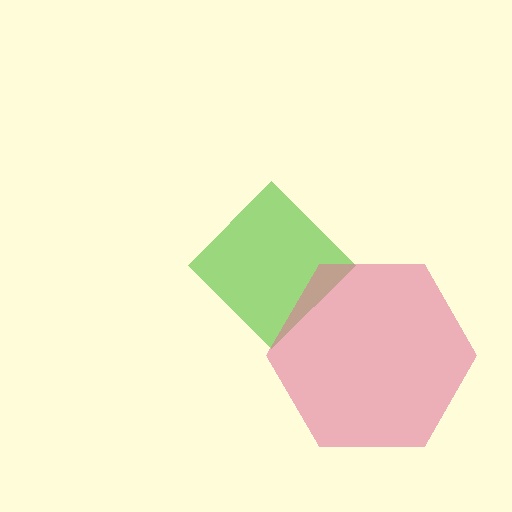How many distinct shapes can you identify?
There are 2 distinct shapes: a lime diamond, a pink hexagon.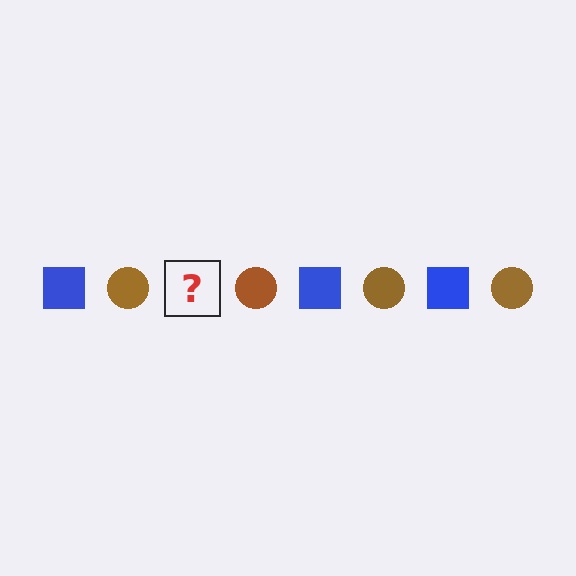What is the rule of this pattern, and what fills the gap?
The rule is that the pattern alternates between blue square and brown circle. The gap should be filled with a blue square.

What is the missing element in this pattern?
The missing element is a blue square.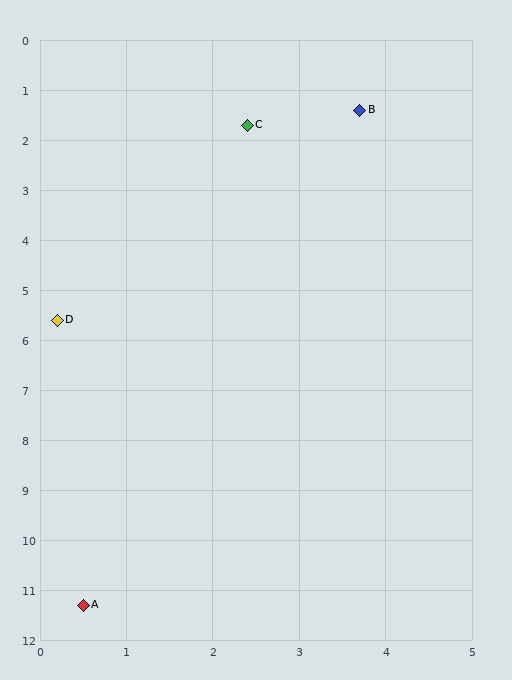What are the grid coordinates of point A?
Point A is at approximately (0.5, 11.3).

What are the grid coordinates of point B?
Point B is at approximately (3.7, 1.4).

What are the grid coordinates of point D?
Point D is at approximately (0.2, 5.6).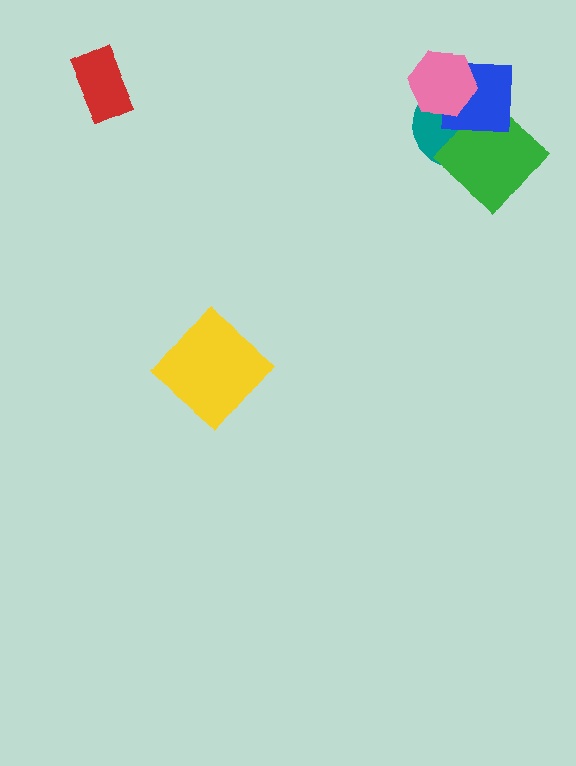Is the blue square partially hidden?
Yes, it is partially covered by another shape.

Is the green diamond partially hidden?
Yes, it is partially covered by another shape.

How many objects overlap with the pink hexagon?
2 objects overlap with the pink hexagon.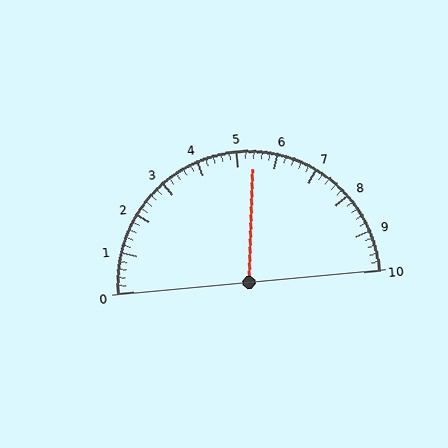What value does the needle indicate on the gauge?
The needle indicates approximately 5.4.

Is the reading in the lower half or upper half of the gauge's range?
The reading is in the upper half of the range (0 to 10).